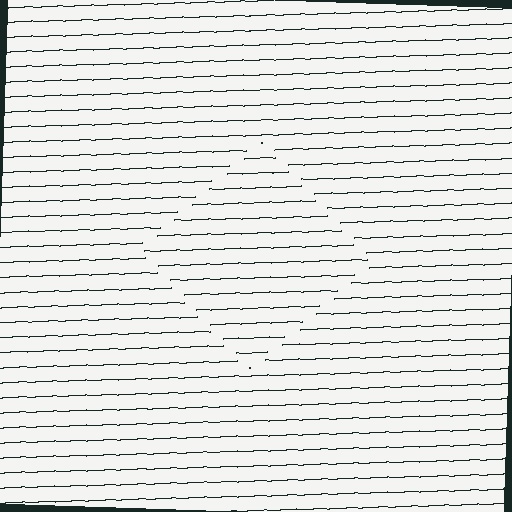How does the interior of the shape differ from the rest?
The interior of the shape contains the same grating, shifted by half a period — the contour is defined by the phase discontinuity where line-ends from the inner and outer gratings abut.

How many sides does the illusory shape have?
4 sides — the line-ends trace a square.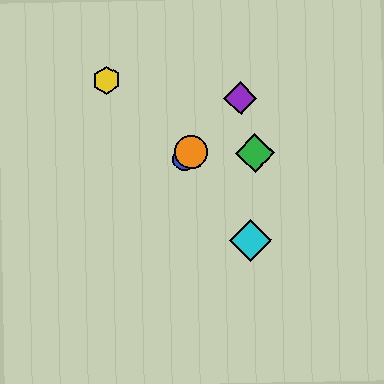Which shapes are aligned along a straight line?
The red diamond, the blue circle, the purple diamond, the orange circle are aligned along a straight line.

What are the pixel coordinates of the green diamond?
The green diamond is at (255, 153).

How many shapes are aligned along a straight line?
4 shapes (the red diamond, the blue circle, the purple diamond, the orange circle) are aligned along a straight line.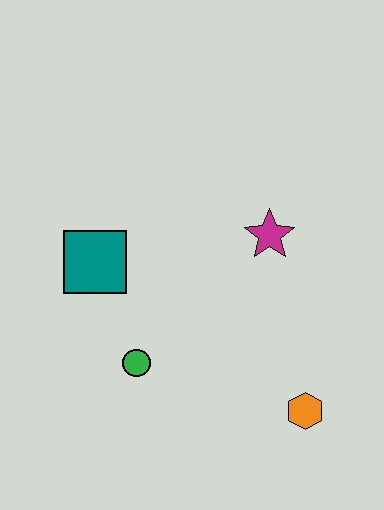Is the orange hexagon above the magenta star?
No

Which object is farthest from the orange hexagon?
The teal square is farthest from the orange hexagon.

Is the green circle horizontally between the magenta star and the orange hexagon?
No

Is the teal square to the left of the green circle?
Yes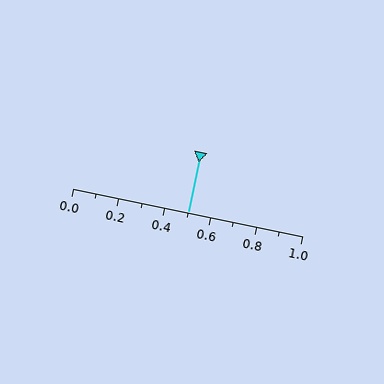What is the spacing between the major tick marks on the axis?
The major ticks are spaced 0.2 apart.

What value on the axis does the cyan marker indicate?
The marker indicates approximately 0.5.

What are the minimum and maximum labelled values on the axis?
The axis runs from 0.0 to 1.0.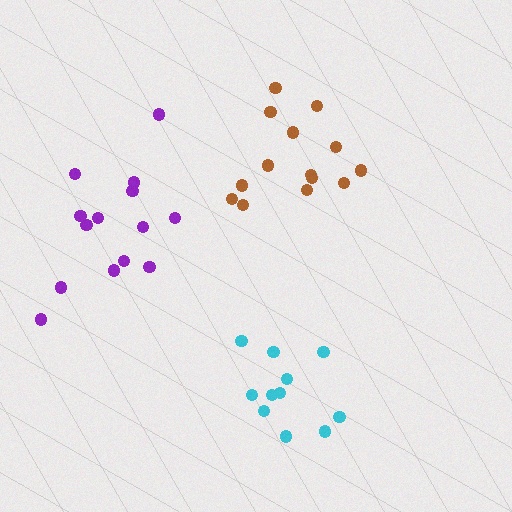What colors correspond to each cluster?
The clusters are colored: brown, cyan, purple.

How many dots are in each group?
Group 1: 14 dots, Group 2: 11 dots, Group 3: 14 dots (39 total).